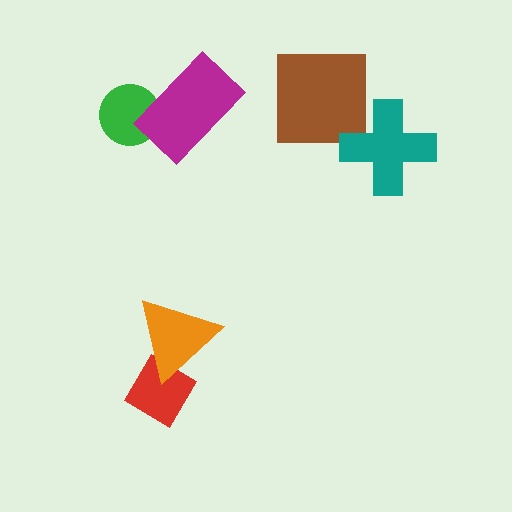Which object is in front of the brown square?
The teal cross is in front of the brown square.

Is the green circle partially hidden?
Yes, it is partially covered by another shape.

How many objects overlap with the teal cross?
1 object overlaps with the teal cross.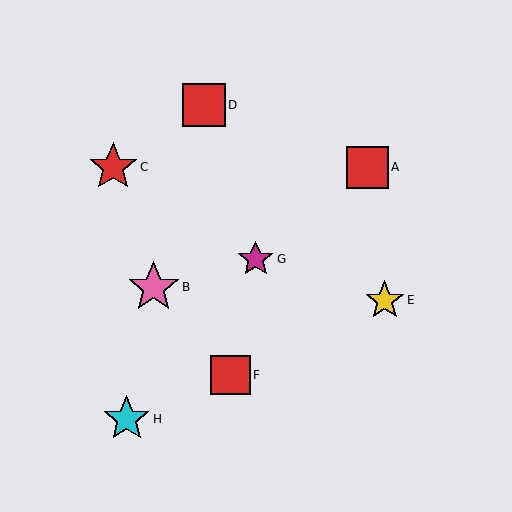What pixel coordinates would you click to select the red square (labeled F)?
Click at (231, 375) to select the red square F.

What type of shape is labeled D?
Shape D is a red square.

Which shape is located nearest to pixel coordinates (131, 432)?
The cyan star (labeled H) at (127, 419) is nearest to that location.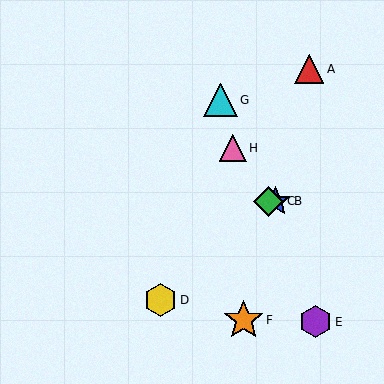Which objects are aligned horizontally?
Objects B, C are aligned horizontally.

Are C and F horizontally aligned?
No, C is at y≈201 and F is at y≈320.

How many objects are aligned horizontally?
2 objects (B, C) are aligned horizontally.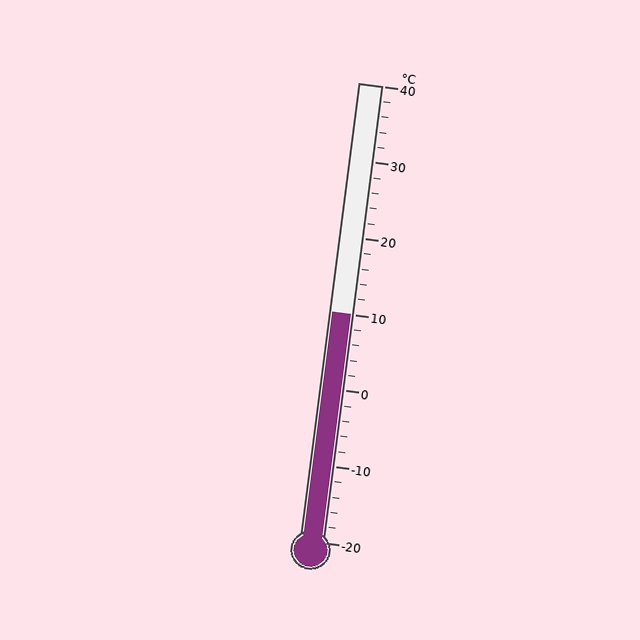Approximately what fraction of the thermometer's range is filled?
The thermometer is filled to approximately 50% of its range.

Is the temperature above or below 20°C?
The temperature is below 20°C.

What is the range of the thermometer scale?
The thermometer scale ranges from -20°C to 40°C.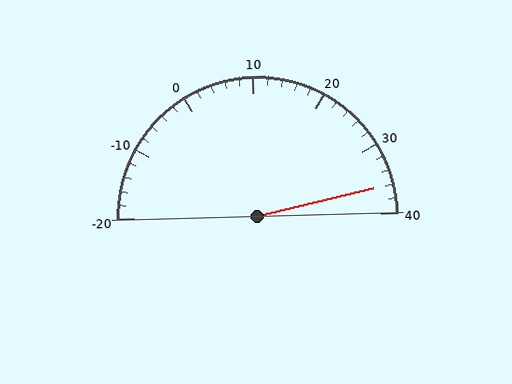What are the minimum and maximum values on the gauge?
The gauge ranges from -20 to 40.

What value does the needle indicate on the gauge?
The needle indicates approximately 36.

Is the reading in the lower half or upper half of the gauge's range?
The reading is in the upper half of the range (-20 to 40).